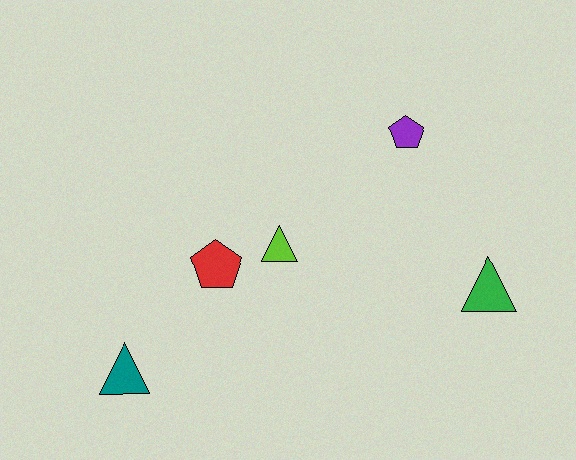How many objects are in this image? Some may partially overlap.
There are 5 objects.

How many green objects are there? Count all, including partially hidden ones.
There is 1 green object.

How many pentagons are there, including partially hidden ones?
There are 2 pentagons.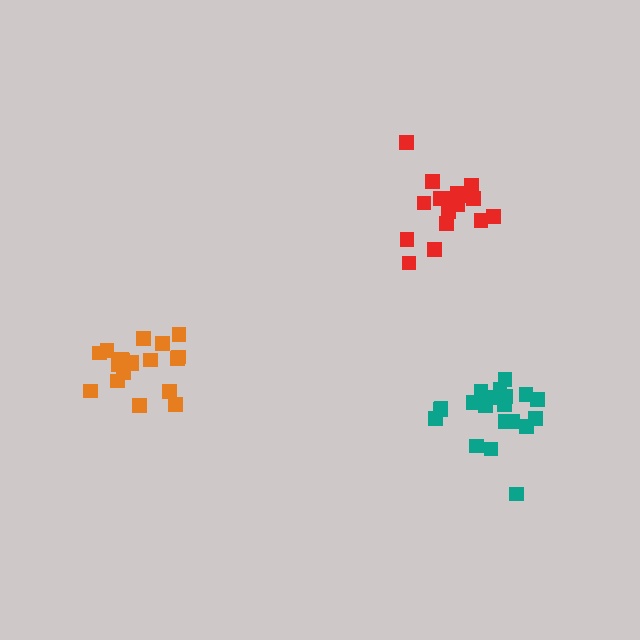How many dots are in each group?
Group 1: 21 dots, Group 2: 19 dots, Group 3: 17 dots (57 total).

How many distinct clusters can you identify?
There are 3 distinct clusters.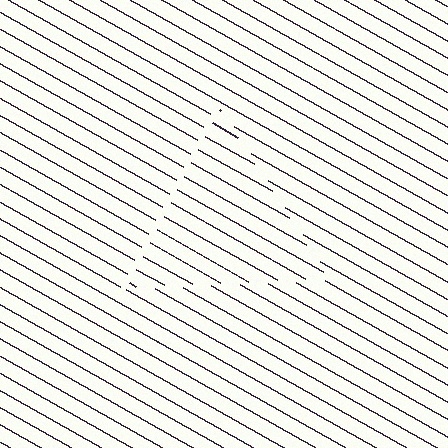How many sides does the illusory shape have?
3 sides — the line-ends trace a triangle.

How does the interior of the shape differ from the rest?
The interior of the shape contains the same grating, shifted by half a period — the contour is defined by the phase discontinuity where line-ends from the inner and outer gratings abut.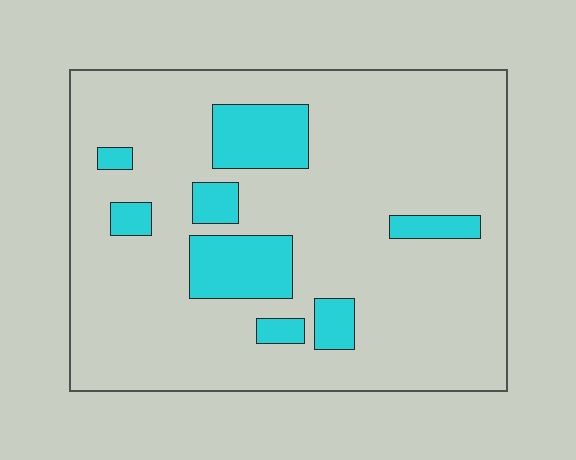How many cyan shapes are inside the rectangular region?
8.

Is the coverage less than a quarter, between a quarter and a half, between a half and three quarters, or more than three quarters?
Less than a quarter.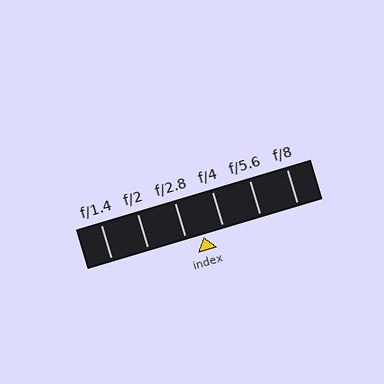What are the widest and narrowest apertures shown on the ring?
The widest aperture shown is f/1.4 and the narrowest is f/8.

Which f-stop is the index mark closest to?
The index mark is closest to f/2.8.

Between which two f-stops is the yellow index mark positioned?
The index mark is between f/2.8 and f/4.